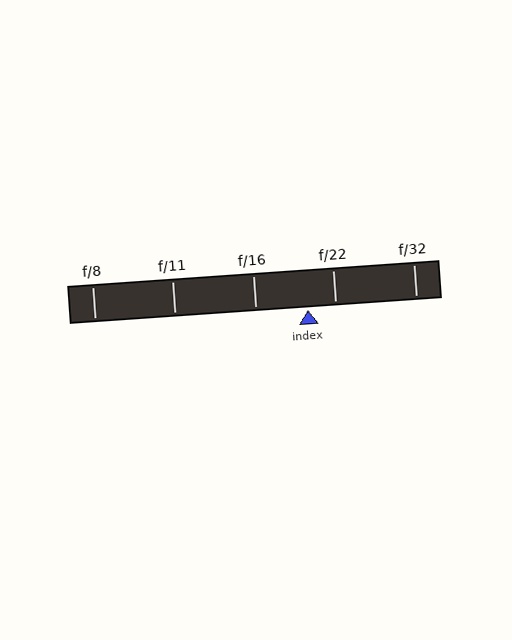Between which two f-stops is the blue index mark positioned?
The index mark is between f/16 and f/22.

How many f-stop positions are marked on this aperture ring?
There are 5 f-stop positions marked.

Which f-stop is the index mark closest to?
The index mark is closest to f/22.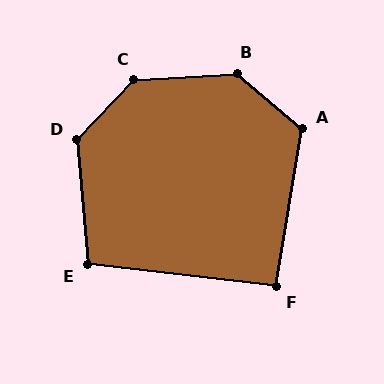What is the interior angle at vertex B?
Approximately 136 degrees (obtuse).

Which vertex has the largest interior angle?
C, at approximately 137 degrees.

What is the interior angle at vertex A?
Approximately 122 degrees (obtuse).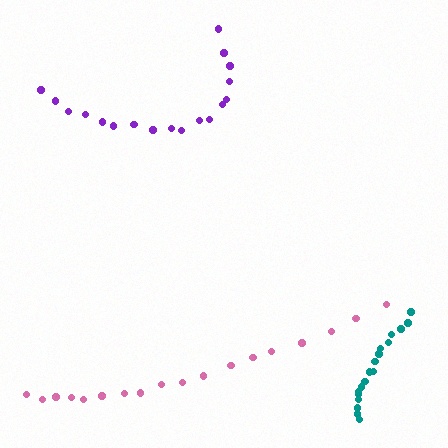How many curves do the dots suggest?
There are 3 distinct paths.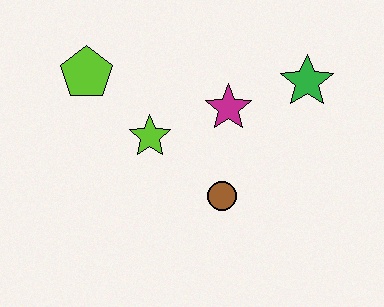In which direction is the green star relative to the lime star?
The green star is to the right of the lime star.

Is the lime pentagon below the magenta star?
No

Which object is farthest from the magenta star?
The lime pentagon is farthest from the magenta star.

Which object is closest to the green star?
The magenta star is closest to the green star.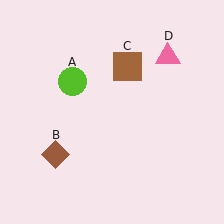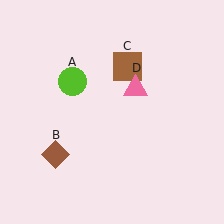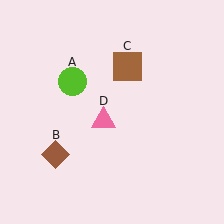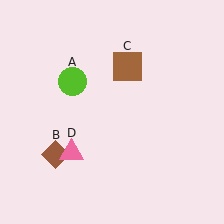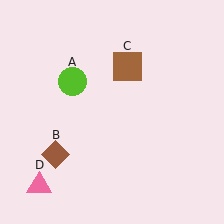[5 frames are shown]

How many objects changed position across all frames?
1 object changed position: pink triangle (object D).